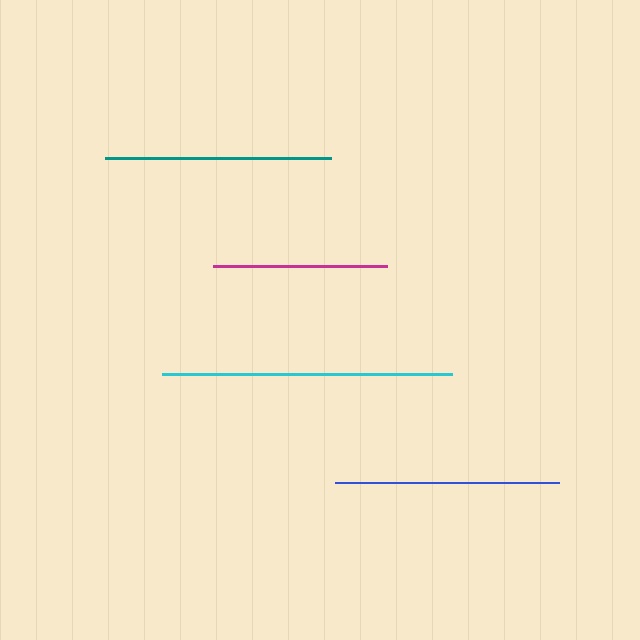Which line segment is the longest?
The cyan line is the longest at approximately 290 pixels.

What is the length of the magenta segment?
The magenta segment is approximately 174 pixels long.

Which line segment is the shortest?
The magenta line is the shortest at approximately 174 pixels.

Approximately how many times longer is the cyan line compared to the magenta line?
The cyan line is approximately 1.7 times the length of the magenta line.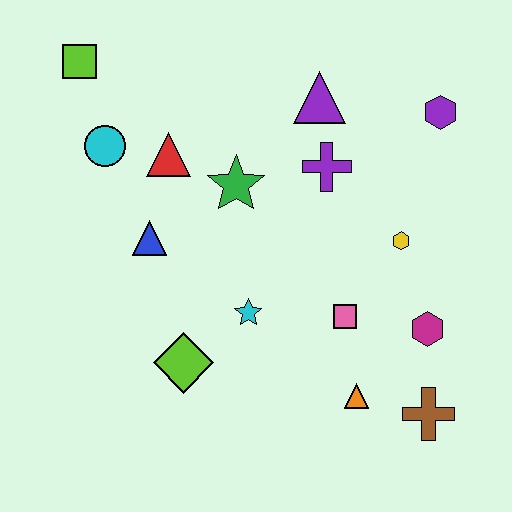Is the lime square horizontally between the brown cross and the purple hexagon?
No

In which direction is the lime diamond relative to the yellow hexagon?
The lime diamond is to the left of the yellow hexagon.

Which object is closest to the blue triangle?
The red triangle is closest to the blue triangle.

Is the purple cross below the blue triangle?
No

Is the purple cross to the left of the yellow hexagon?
Yes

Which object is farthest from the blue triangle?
The brown cross is farthest from the blue triangle.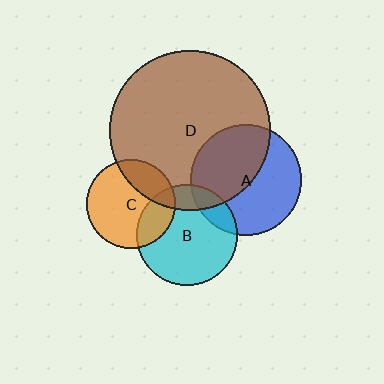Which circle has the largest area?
Circle D (brown).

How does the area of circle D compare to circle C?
Approximately 3.3 times.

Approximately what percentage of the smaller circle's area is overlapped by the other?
Approximately 25%.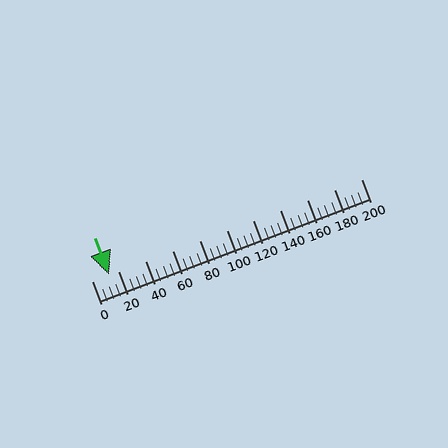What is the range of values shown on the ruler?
The ruler shows values from 0 to 200.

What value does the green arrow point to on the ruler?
The green arrow points to approximately 13.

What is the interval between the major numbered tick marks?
The major tick marks are spaced 20 units apart.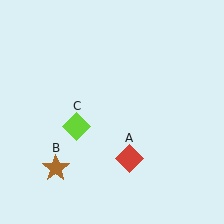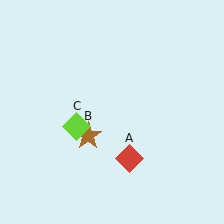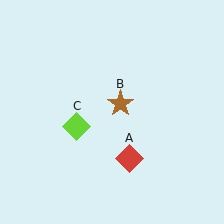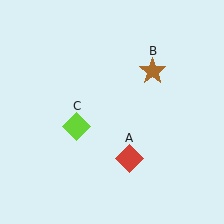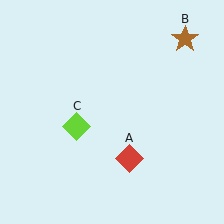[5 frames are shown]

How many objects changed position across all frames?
1 object changed position: brown star (object B).